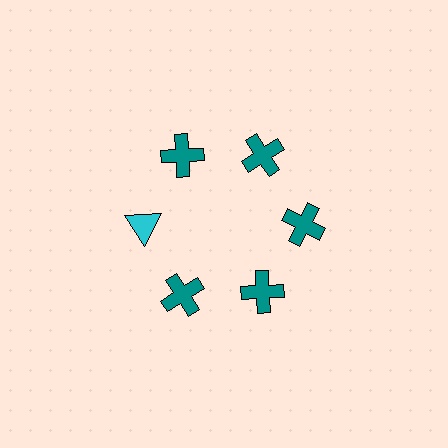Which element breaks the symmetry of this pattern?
The cyan triangle at roughly the 9 o'clock position breaks the symmetry. All other shapes are teal crosses.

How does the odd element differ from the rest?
It differs in both color (cyan instead of teal) and shape (triangle instead of cross).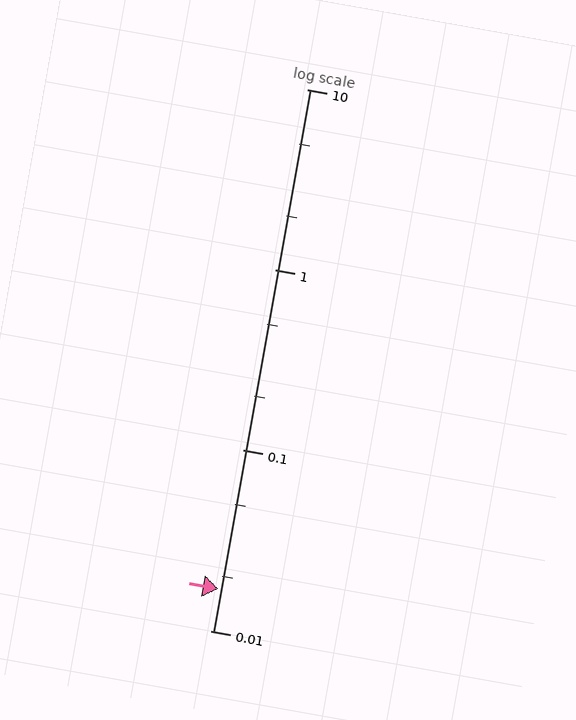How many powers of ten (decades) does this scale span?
The scale spans 3 decades, from 0.01 to 10.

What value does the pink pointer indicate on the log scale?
The pointer indicates approximately 0.017.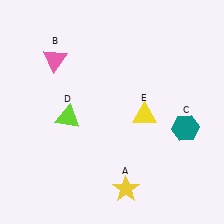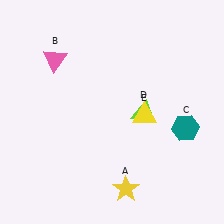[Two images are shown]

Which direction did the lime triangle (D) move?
The lime triangle (D) moved right.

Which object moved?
The lime triangle (D) moved right.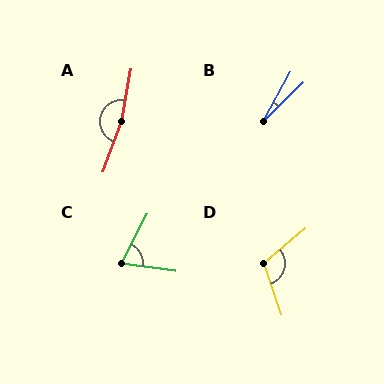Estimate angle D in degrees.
Approximately 111 degrees.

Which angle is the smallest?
B, at approximately 17 degrees.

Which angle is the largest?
A, at approximately 170 degrees.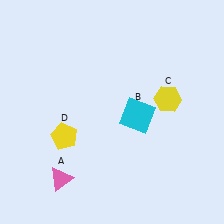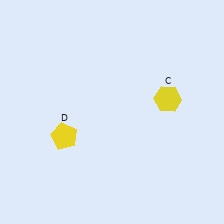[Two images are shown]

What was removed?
The pink triangle (A), the cyan square (B) were removed in Image 2.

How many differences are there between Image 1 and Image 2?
There are 2 differences between the two images.